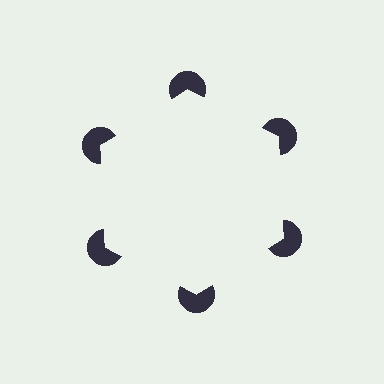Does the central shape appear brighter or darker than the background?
It typically appears slightly brighter than the background, even though no actual brightness change is drawn.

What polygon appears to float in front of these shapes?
An illusory hexagon — its edges are inferred from the aligned wedge cuts in the pac-man discs, not physically drawn.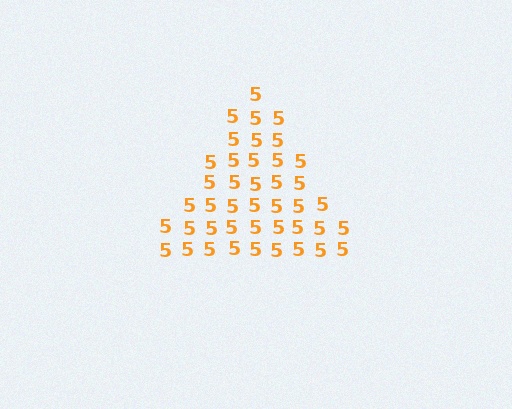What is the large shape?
The large shape is a triangle.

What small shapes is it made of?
It is made of small digit 5's.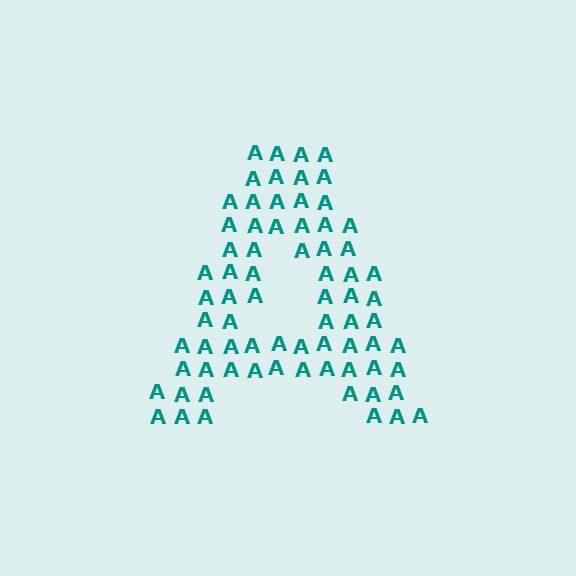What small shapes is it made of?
It is made of small letter A's.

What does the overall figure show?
The overall figure shows the letter A.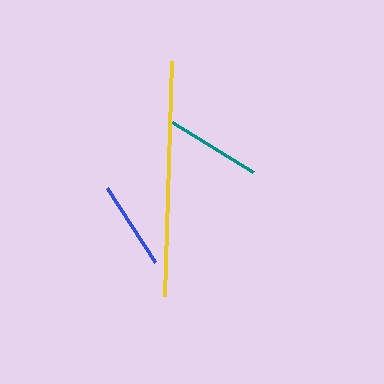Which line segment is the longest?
The yellow line is the longest at approximately 236 pixels.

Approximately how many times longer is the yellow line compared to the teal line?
The yellow line is approximately 2.5 times the length of the teal line.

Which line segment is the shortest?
The blue line is the shortest at approximately 88 pixels.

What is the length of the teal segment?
The teal segment is approximately 95 pixels long.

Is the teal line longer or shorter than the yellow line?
The yellow line is longer than the teal line.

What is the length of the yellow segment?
The yellow segment is approximately 236 pixels long.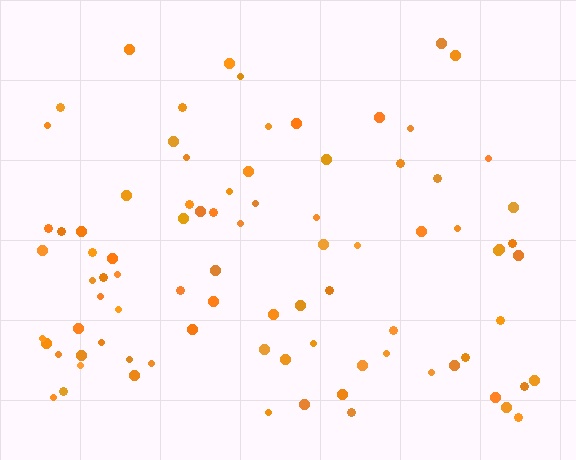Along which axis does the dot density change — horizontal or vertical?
Vertical.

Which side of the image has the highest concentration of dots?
The bottom.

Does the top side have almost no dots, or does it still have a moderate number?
Still a moderate number, just noticeably fewer than the bottom.